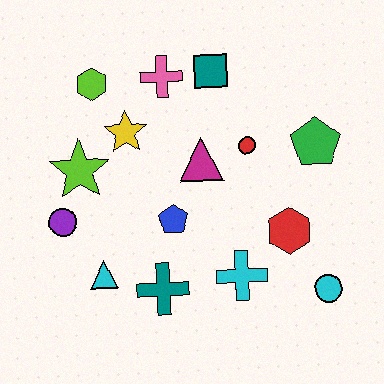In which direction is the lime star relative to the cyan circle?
The lime star is to the left of the cyan circle.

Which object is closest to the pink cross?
The teal square is closest to the pink cross.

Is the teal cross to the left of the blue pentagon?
Yes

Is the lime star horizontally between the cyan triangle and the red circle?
No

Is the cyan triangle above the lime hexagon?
No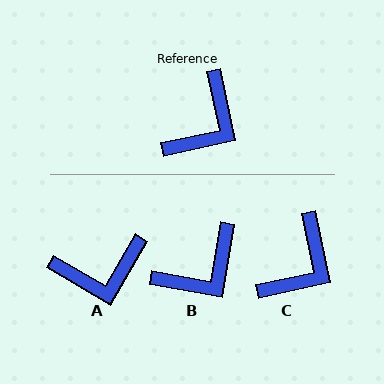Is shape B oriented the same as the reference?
No, it is off by about 22 degrees.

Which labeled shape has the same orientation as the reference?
C.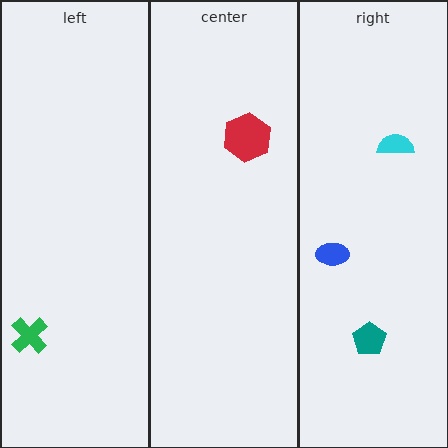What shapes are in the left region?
The green cross.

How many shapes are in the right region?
3.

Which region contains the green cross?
The left region.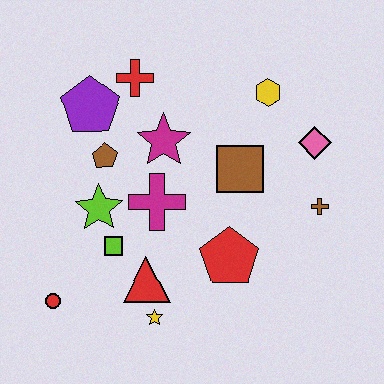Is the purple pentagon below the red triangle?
No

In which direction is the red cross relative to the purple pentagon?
The red cross is to the right of the purple pentagon.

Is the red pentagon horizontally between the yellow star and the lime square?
No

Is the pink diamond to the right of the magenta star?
Yes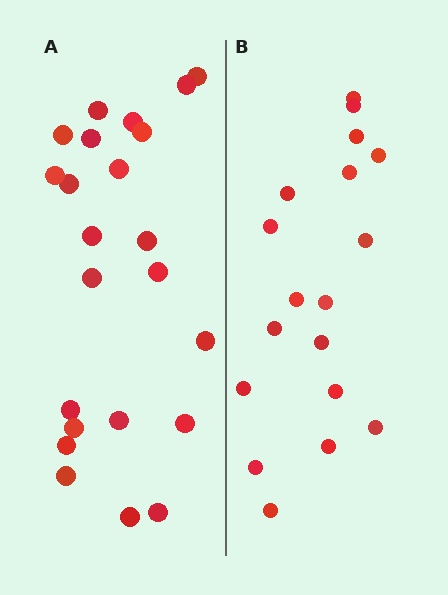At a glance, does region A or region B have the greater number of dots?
Region A (the left region) has more dots.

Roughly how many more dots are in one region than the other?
Region A has about 5 more dots than region B.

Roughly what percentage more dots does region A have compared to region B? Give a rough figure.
About 30% more.